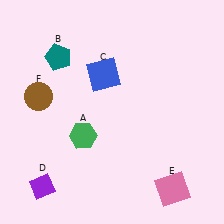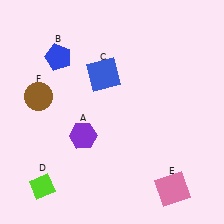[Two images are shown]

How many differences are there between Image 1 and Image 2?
There are 3 differences between the two images.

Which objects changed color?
A changed from green to purple. B changed from teal to blue. D changed from purple to lime.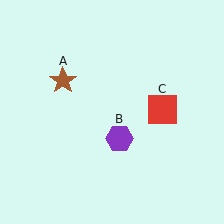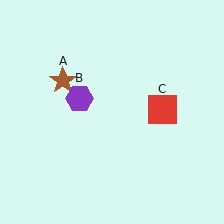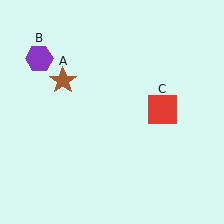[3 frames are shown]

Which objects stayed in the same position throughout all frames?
Brown star (object A) and red square (object C) remained stationary.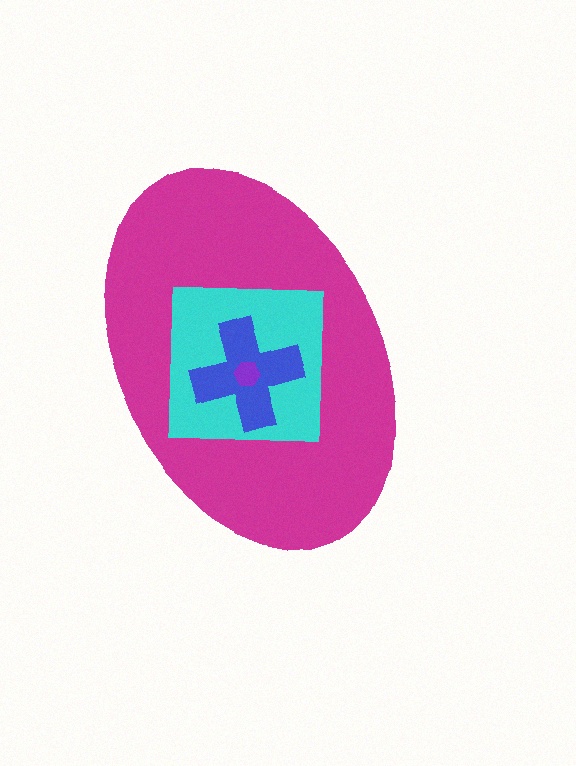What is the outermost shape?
The magenta ellipse.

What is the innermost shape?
The purple hexagon.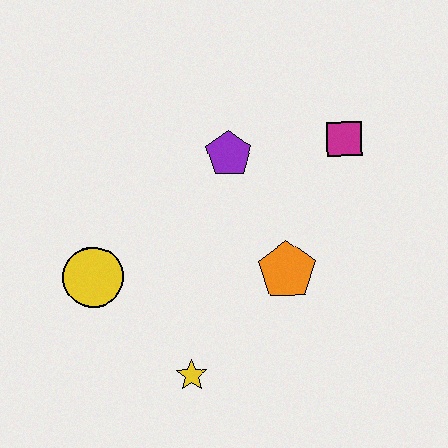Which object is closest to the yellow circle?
The yellow star is closest to the yellow circle.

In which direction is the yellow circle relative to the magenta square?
The yellow circle is to the left of the magenta square.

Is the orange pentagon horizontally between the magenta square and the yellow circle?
Yes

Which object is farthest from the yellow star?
The magenta square is farthest from the yellow star.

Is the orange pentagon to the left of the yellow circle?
No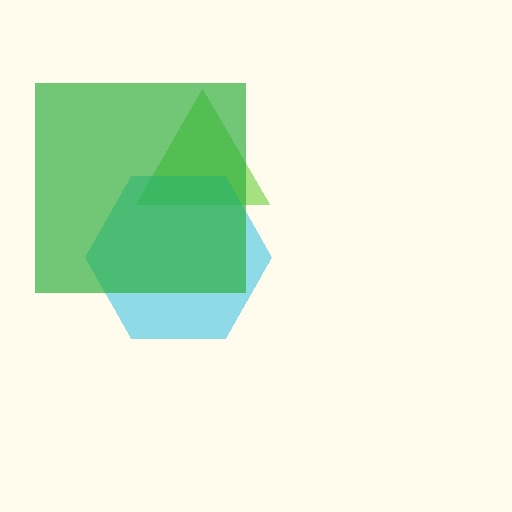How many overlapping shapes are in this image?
There are 3 overlapping shapes in the image.